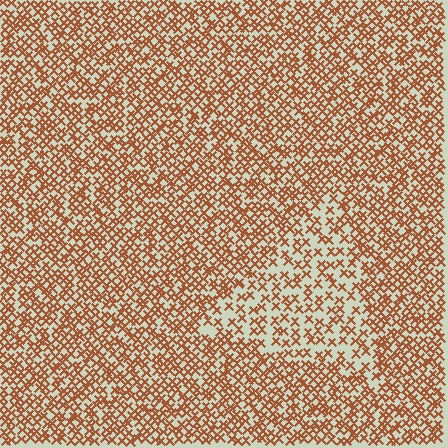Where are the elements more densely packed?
The elements are more densely packed outside the triangle boundary.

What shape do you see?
I see a triangle.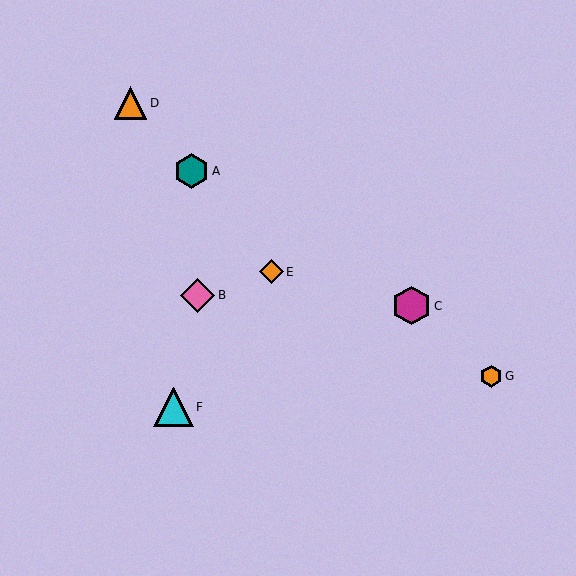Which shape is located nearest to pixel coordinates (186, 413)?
The cyan triangle (labeled F) at (173, 407) is nearest to that location.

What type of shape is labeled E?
Shape E is an orange diamond.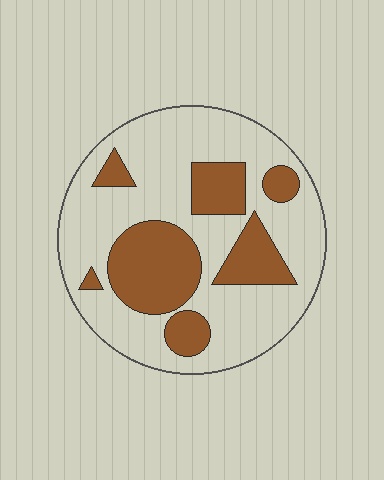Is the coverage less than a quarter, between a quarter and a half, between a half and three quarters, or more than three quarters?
Between a quarter and a half.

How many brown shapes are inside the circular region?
7.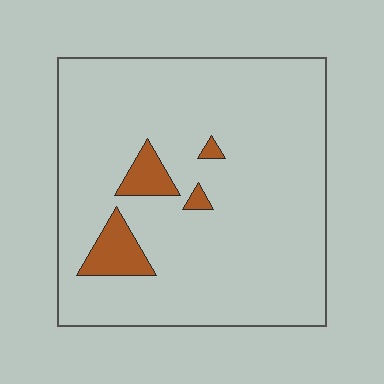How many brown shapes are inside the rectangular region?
4.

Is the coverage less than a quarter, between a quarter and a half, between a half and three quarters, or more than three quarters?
Less than a quarter.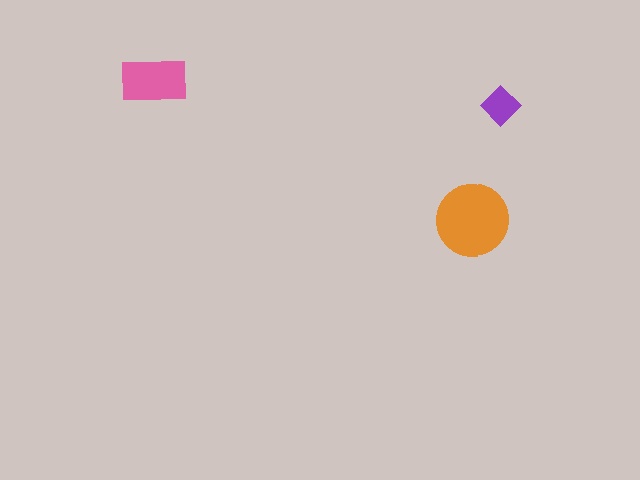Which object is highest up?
The pink rectangle is topmost.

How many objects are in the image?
There are 3 objects in the image.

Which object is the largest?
The orange circle.